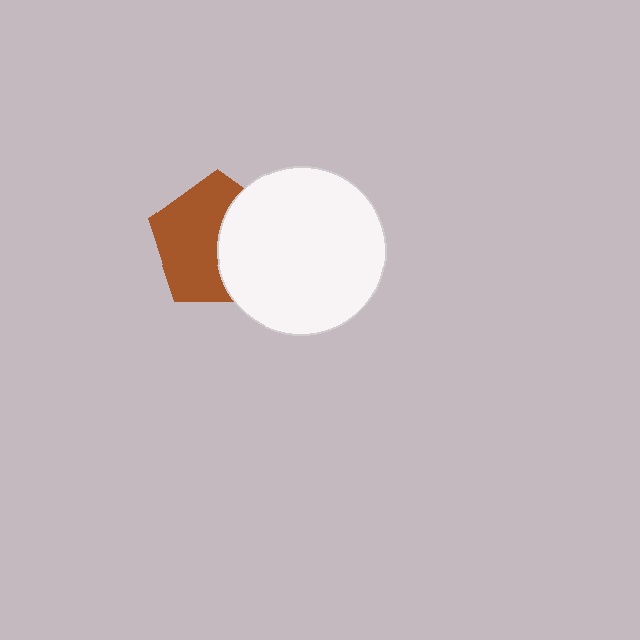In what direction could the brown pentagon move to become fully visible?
The brown pentagon could move left. That would shift it out from behind the white circle entirely.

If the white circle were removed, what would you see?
You would see the complete brown pentagon.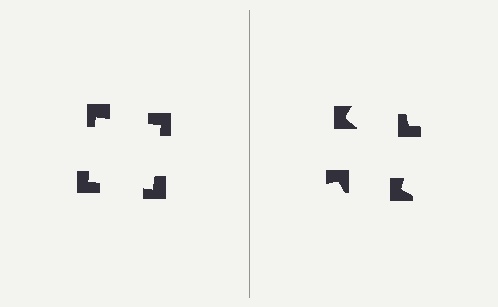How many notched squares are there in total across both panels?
8 — 4 on each side.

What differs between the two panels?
The notched squares are positioned identically on both sides; only the wedge orientations differ. On the left they align to a square; on the right they are misaligned.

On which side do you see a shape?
An illusory square appears on the left side. On the right side the wedge cuts are rotated, so no coherent shape forms.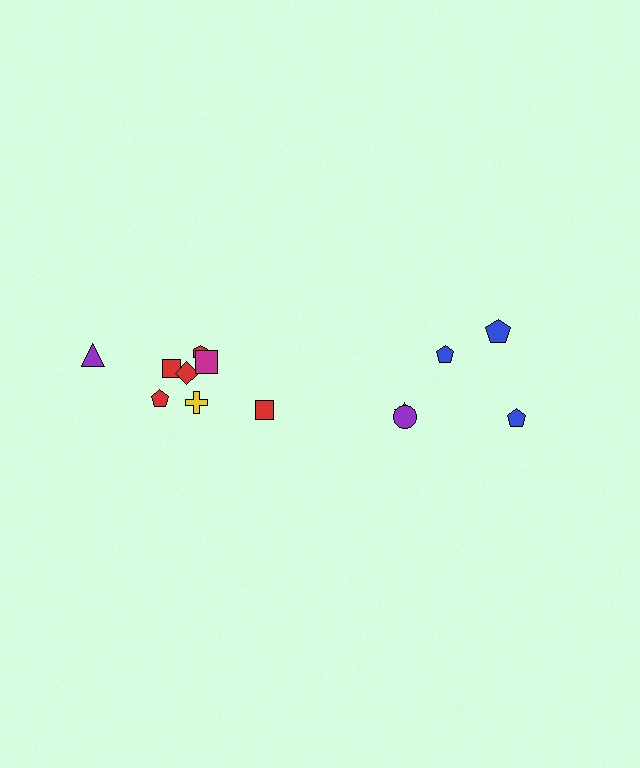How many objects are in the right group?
There are 5 objects.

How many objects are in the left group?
There are 8 objects.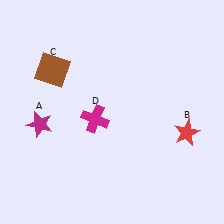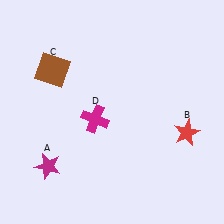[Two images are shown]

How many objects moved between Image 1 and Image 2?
1 object moved between the two images.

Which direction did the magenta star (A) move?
The magenta star (A) moved down.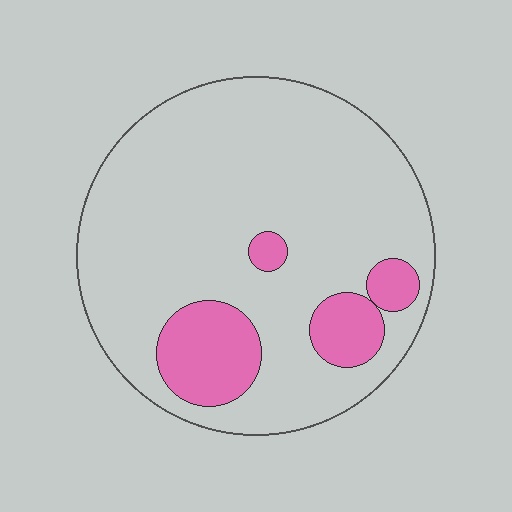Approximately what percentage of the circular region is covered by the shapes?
Approximately 15%.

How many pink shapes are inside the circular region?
4.